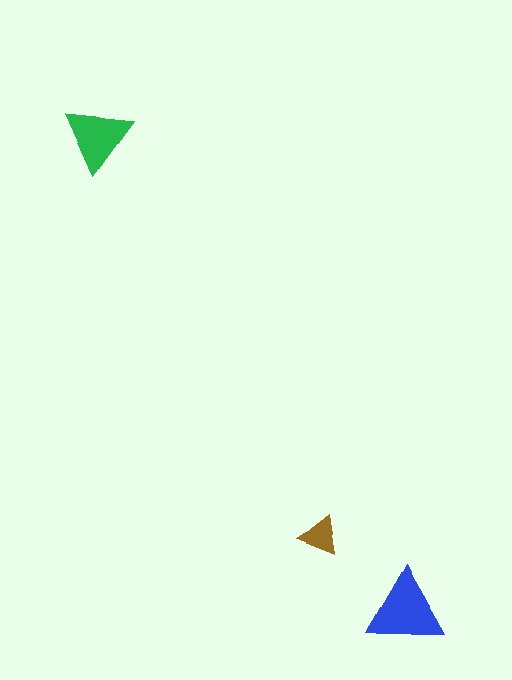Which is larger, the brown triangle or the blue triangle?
The blue one.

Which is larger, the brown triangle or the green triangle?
The green one.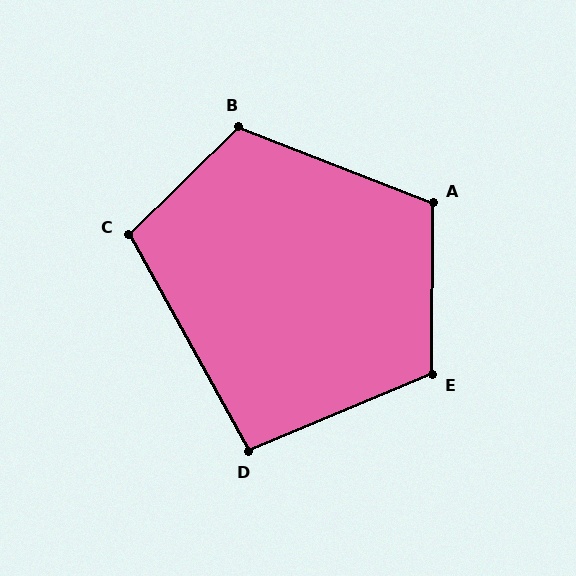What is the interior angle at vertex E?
Approximately 113 degrees (obtuse).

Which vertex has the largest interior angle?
B, at approximately 114 degrees.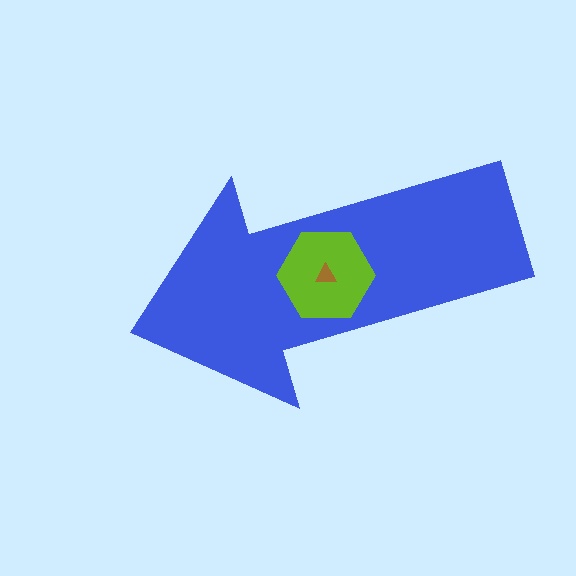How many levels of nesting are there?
3.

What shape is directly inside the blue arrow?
The lime hexagon.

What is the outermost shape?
The blue arrow.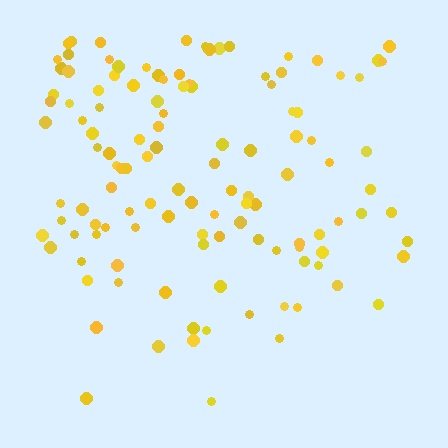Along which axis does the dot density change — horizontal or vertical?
Vertical.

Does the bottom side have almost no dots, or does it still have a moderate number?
Still a moderate number, just noticeably fewer than the top.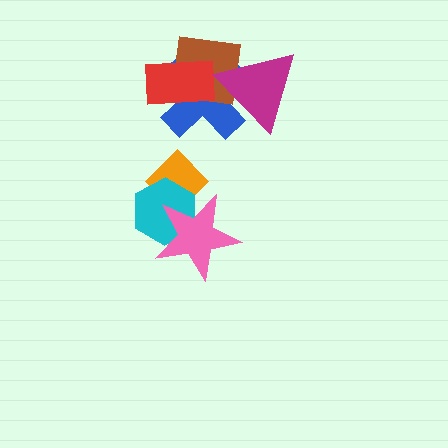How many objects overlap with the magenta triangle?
2 objects overlap with the magenta triangle.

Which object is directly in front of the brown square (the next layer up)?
The red rectangle is directly in front of the brown square.